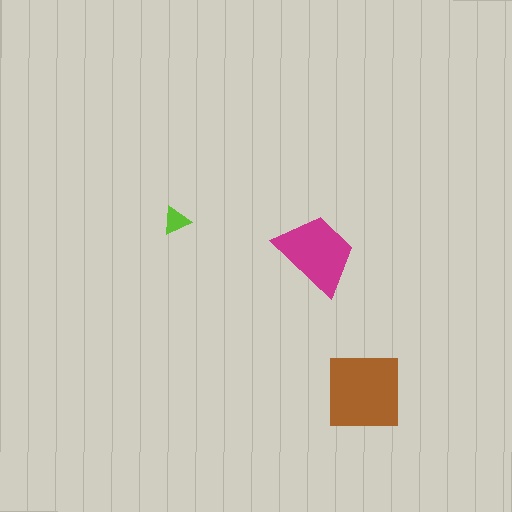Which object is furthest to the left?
The lime triangle is leftmost.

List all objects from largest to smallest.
The brown square, the magenta trapezoid, the lime triangle.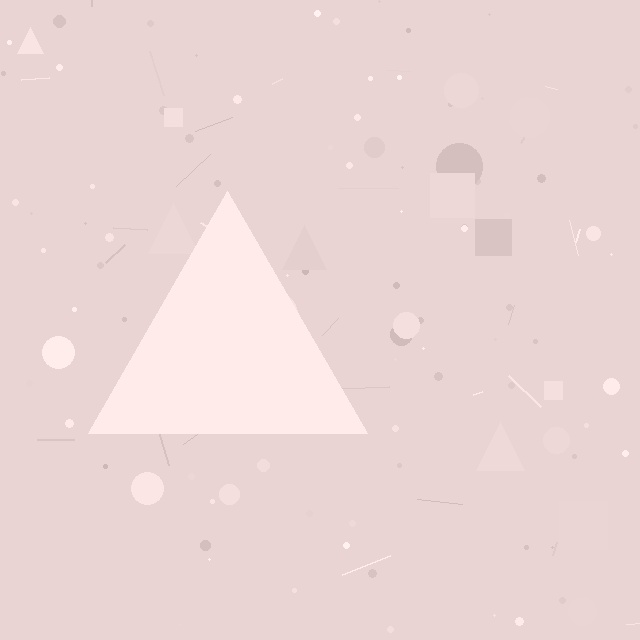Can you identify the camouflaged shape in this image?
The camouflaged shape is a triangle.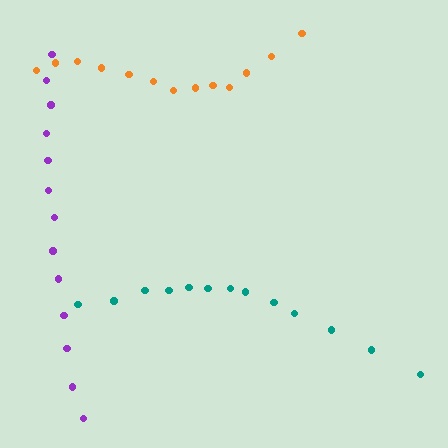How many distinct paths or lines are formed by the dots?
There are 3 distinct paths.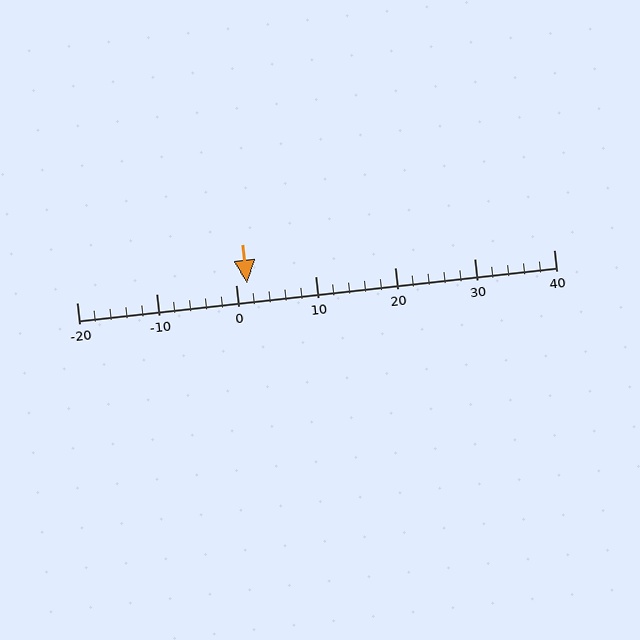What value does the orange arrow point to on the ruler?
The orange arrow points to approximately 1.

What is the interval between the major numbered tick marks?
The major tick marks are spaced 10 units apart.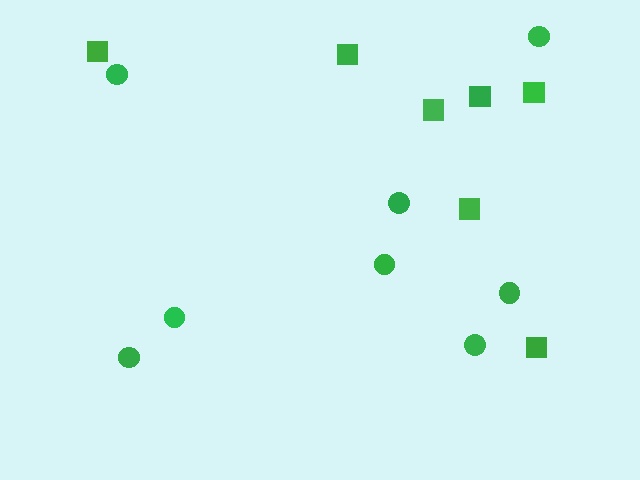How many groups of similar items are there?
There are 2 groups: one group of squares (7) and one group of circles (8).